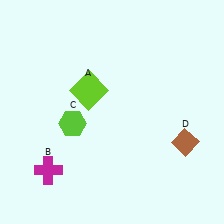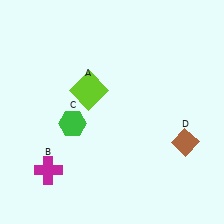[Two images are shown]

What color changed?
The hexagon (C) changed from lime in Image 1 to green in Image 2.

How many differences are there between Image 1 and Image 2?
There is 1 difference between the two images.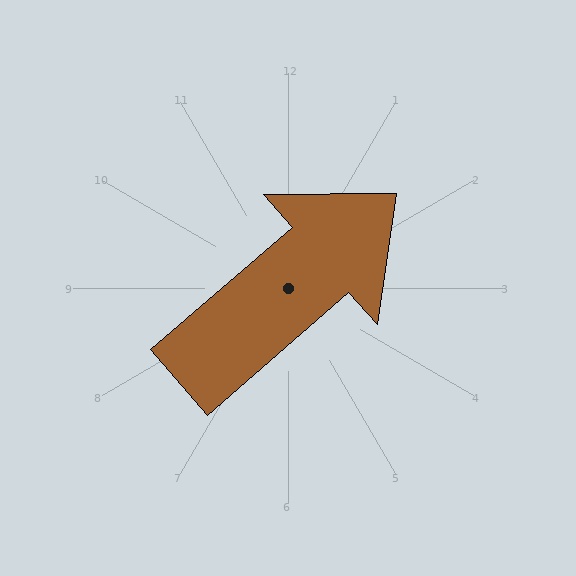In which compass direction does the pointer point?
Northeast.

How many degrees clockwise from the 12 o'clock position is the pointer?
Approximately 49 degrees.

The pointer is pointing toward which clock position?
Roughly 2 o'clock.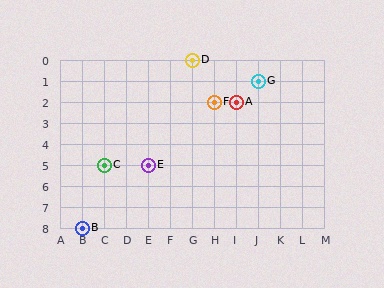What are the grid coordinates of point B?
Point B is at grid coordinates (B, 8).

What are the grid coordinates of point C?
Point C is at grid coordinates (C, 5).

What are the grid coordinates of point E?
Point E is at grid coordinates (E, 5).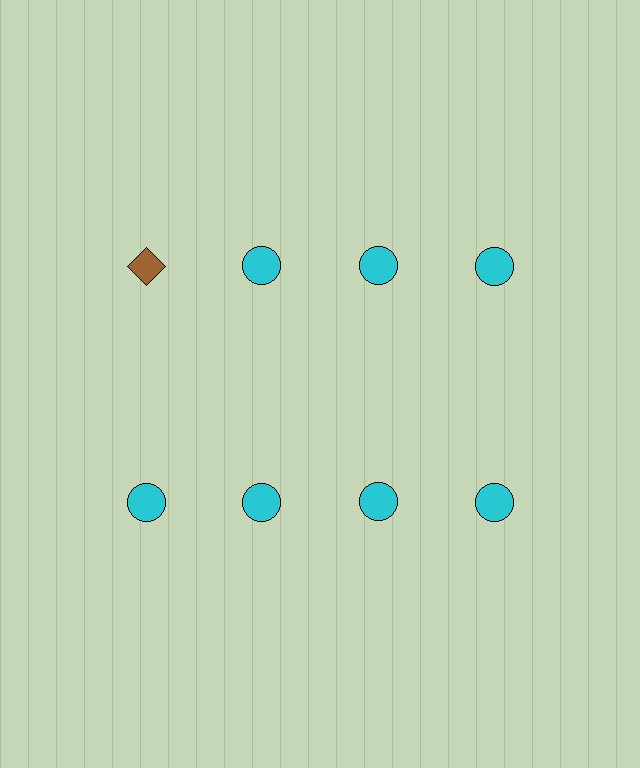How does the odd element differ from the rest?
It differs in both color (brown instead of cyan) and shape (diamond instead of circle).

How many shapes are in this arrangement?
There are 8 shapes arranged in a grid pattern.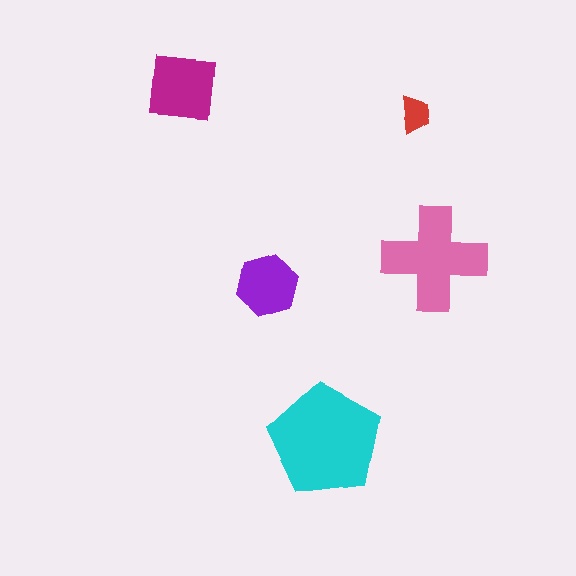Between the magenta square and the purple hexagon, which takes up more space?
The magenta square.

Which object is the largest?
The cyan pentagon.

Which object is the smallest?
The red trapezoid.